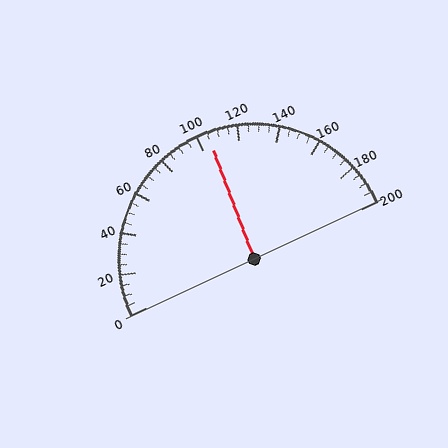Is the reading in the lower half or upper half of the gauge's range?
The reading is in the upper half of the range (0 to 200).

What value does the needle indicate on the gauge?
The needle indicates approximately 105.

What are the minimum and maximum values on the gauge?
The gauge ranges from 0 to 200.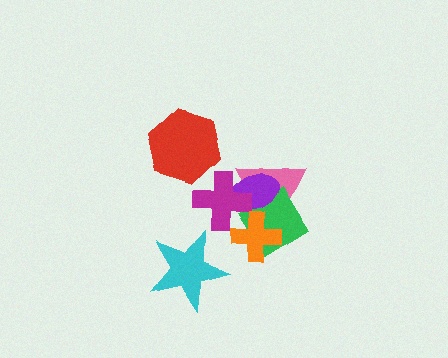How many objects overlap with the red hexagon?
0 objects overlap with the red hexagon.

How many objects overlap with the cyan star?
0 objects overlap with the cyan star.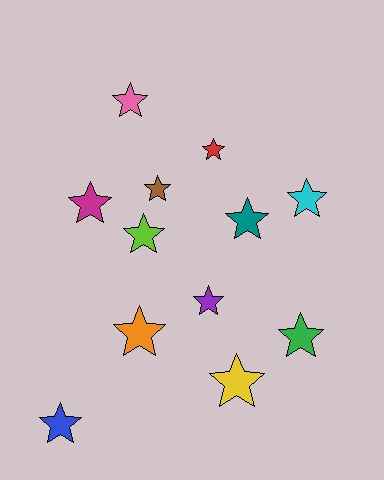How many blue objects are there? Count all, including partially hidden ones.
There is 1 blue object.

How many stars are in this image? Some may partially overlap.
There are 12 stars.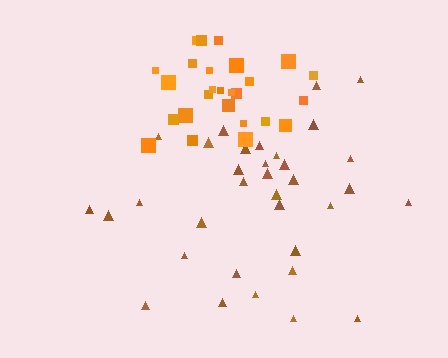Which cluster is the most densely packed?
Orange.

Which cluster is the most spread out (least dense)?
Brown.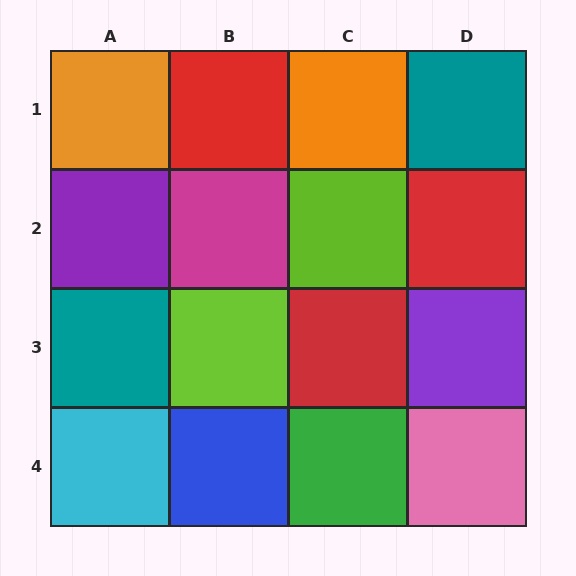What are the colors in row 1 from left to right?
Orange, red, orange, teal.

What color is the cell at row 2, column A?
Purple.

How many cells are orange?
2 cells are orange.